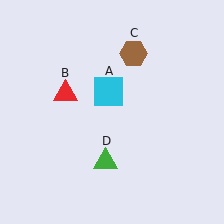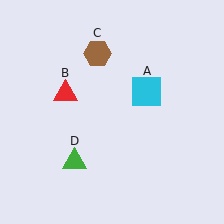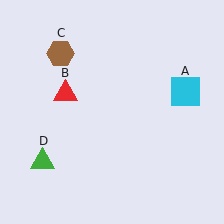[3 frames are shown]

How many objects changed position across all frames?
3 objects changed position: cyan square (object A), brown hexagon (object C), green triangle (object D).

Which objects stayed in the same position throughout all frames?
Red triangle (object B) remained stationary.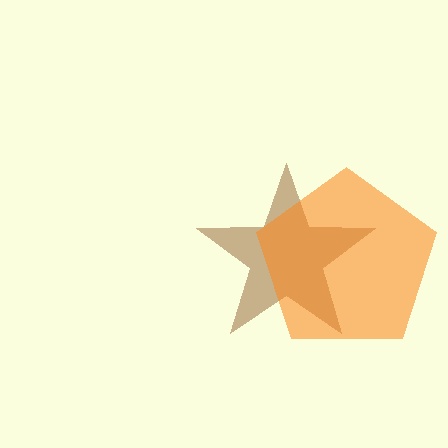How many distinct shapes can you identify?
There are 2 distinct shapes: a brown star, an orange pentagon.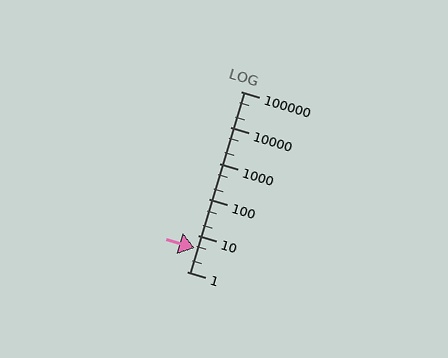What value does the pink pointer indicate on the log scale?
The pointer indicates approximately 4.5.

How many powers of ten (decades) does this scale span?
The scale spans 5 decades, from 1 to 100000.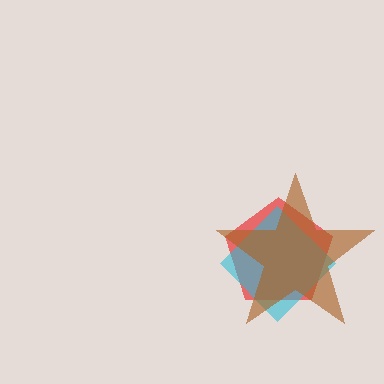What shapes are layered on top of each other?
The layered shapes are: a red pentagon, a cyan diamond, a brown star.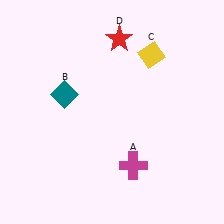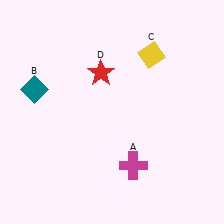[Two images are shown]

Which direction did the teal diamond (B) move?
The teal diamond (B) moved left.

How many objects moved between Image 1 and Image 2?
2 objects moved between the two images.